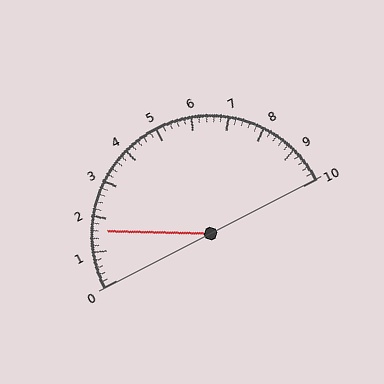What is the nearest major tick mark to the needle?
The nearest major tick mark is 2.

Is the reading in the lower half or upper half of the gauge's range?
The reading is in the lower half of the range (0 to 10).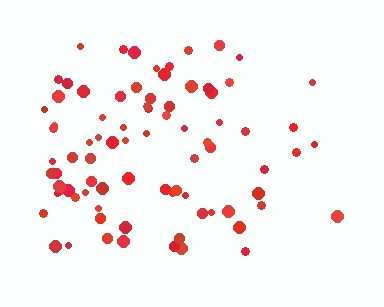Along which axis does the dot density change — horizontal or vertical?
Horizontal.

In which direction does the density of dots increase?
From right to left, with the left side densest.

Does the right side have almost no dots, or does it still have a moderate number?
Still a moderate number, just noticeably fewer than the left.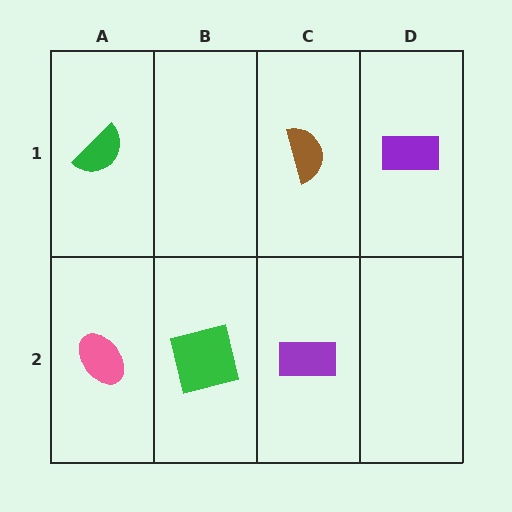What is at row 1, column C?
A brown semicircle.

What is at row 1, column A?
A green semicircle.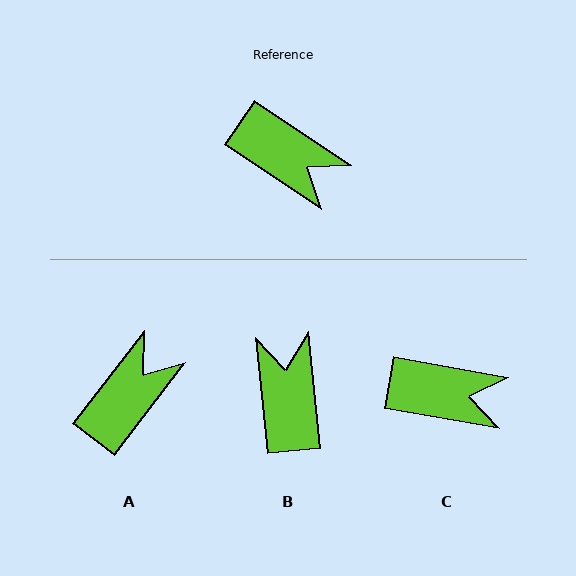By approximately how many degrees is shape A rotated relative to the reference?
Approximately 86 degrees counter-clockwise.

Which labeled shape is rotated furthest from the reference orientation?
B, about 130 degrees away.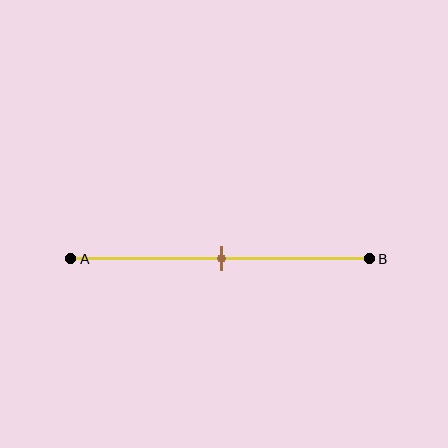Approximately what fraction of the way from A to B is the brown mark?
The brown mark is approximately 50% of the way from A to B.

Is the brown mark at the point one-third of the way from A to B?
No, the mark is at about 50% from A, not at the 33% one-third point.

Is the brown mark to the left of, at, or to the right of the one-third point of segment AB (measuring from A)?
The brown mark is to the right of the one-third point of segment AB.